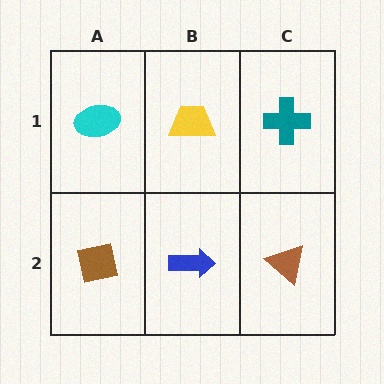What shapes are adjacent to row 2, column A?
A cyan ellipse (row 1, column A), a blue arrow (row 2, column B).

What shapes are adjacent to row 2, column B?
A yellow trapezoid (row 1, column B), a brown square (row 2, column A), a brown triangle (row 2, column C).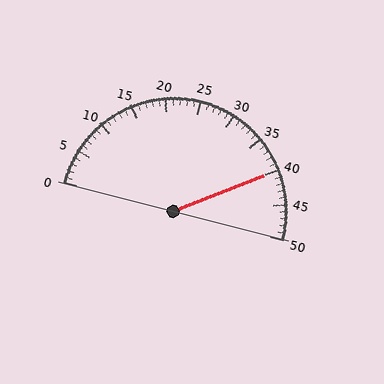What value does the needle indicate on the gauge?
The needle indicates approximately 40.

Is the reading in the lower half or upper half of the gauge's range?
The reading is in the upper half of the range (0 to 50).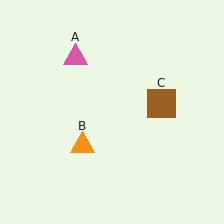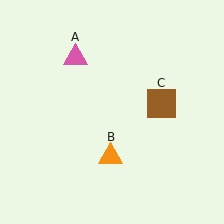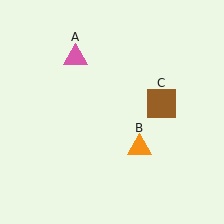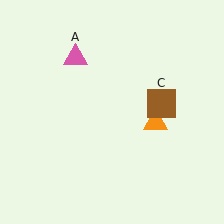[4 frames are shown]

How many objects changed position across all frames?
1 object changed position: orange triangle (object B).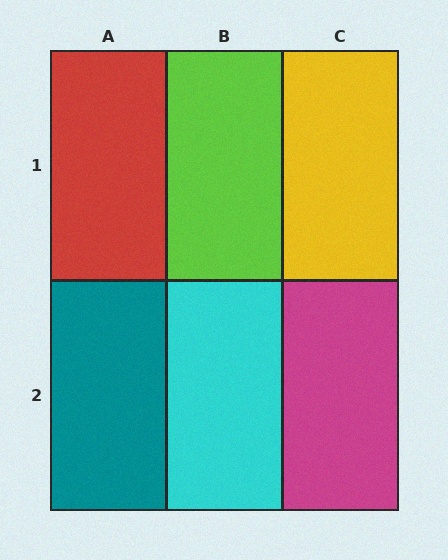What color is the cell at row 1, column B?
Lime.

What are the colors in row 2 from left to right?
Teal, cyan, magenta.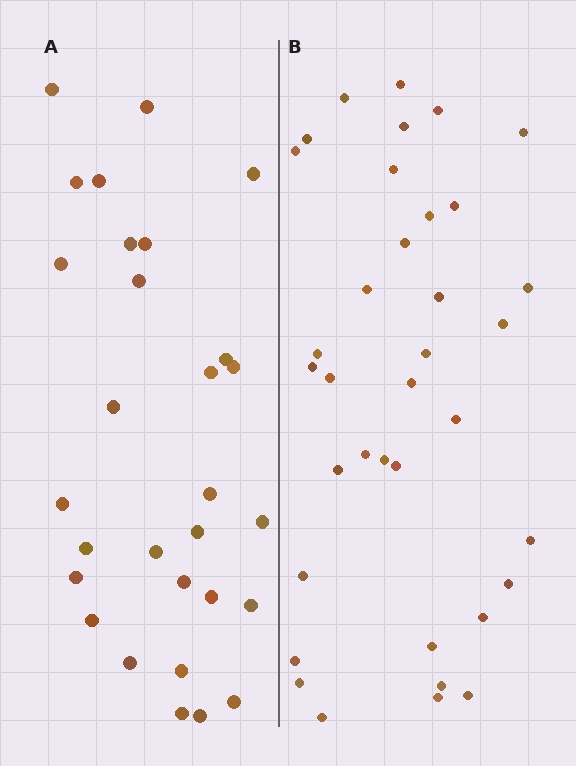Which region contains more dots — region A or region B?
Region B (the right region) has more dots.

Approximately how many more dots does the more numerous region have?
Region B has roughly 8 or so more dots than region A.